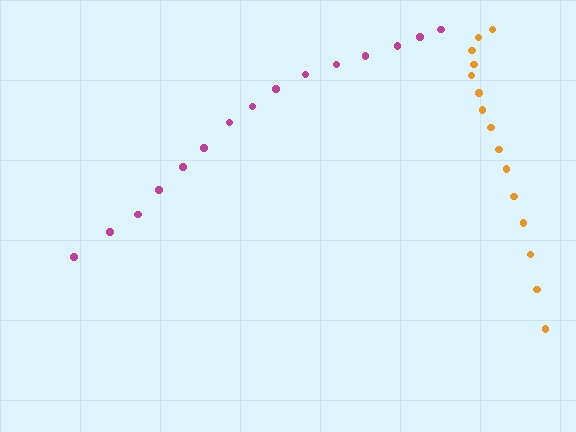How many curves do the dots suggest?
There are 2 distinct paths.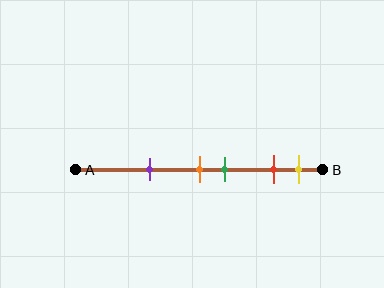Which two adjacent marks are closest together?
The orange and green marks are the closest adjacent pair.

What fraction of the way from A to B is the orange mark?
The orange mark is approximately 50% (0.5) of the way from A to B.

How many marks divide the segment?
There are 5 marks dividing the segment.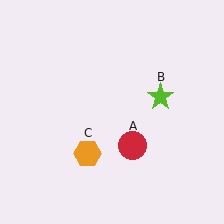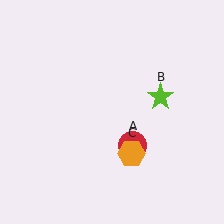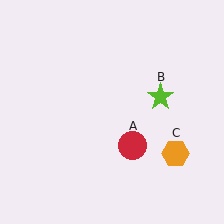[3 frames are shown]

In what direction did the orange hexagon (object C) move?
The orange hexagon (object C) moved right.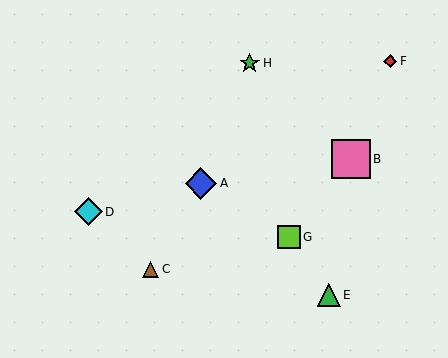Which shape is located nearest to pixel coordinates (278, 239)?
The lime square (labeled G) at (289, 237) is nearest to that location.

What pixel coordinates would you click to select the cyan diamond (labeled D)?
Click at (88, 212) to select the cyan diamond D.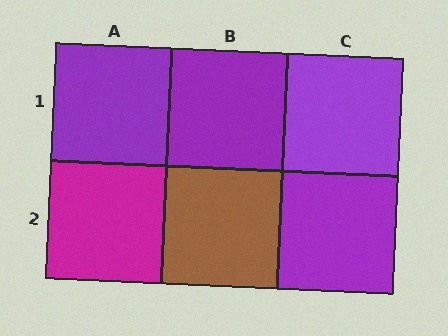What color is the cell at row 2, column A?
Magenta.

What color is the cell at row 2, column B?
Brown.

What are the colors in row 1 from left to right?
Purple, purple, purple.